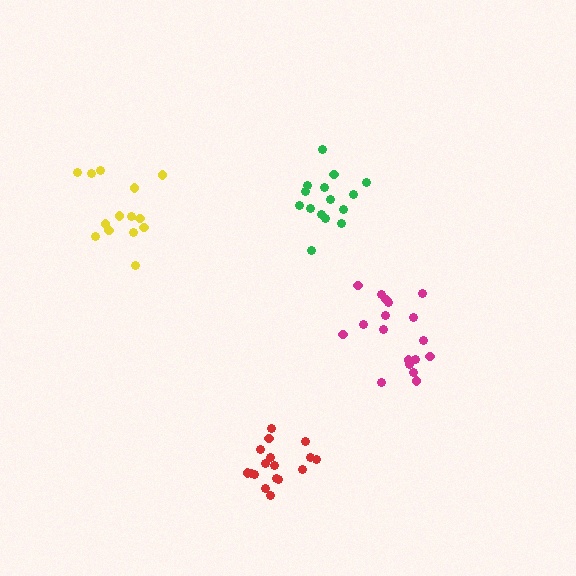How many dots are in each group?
Group 1: 17 dots, Group 2: 18 dots, Group 3: 15 dots, Group 4: 14 dots (64 total).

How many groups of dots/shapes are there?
There are 4 groups.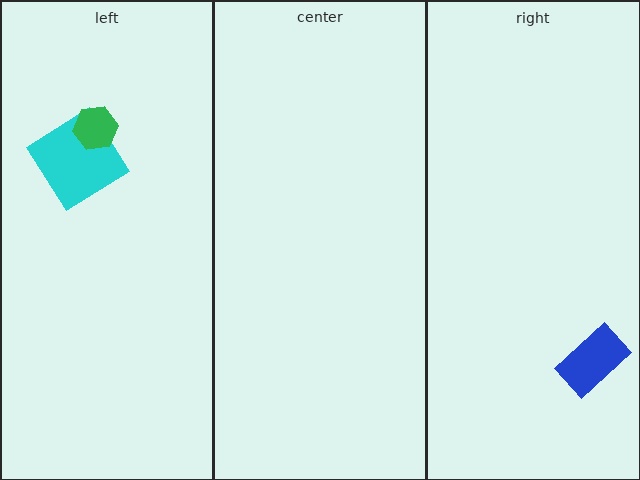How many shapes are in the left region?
2.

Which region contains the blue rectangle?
The right region.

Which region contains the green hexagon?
The left region.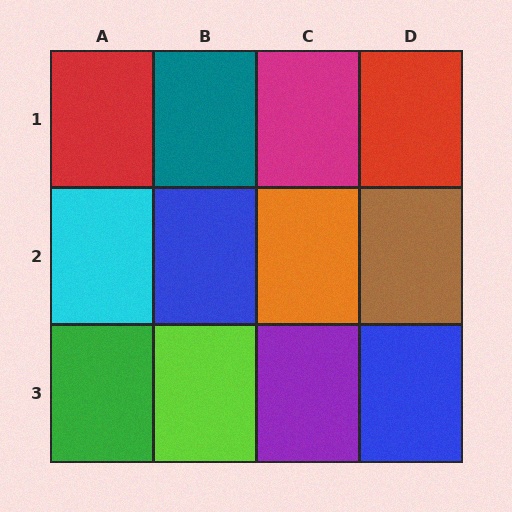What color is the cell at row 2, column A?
Cyan.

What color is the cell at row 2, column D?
Brown.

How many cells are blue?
2 cells are blue.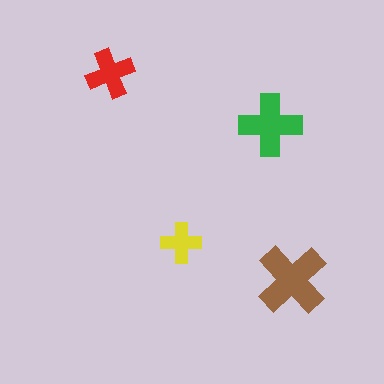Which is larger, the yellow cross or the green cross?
The green one.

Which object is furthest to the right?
The brown cross is rightmost.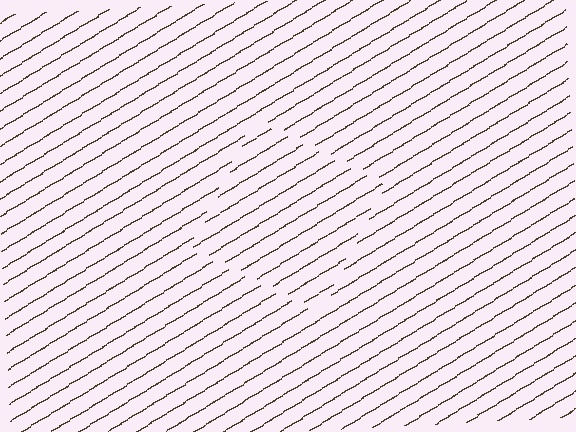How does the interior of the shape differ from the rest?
The interior of the shape contains the same grating, shifted by half a period — the contour is defined by the phase discontinuity where line-ends from the inner and outer gratings abut.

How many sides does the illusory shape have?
4 sides — the line-ends trace a square.